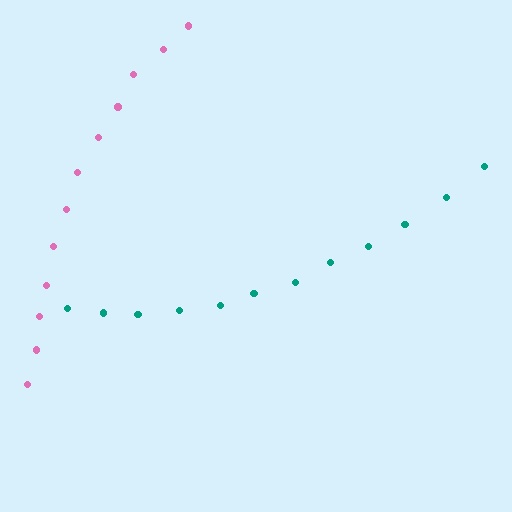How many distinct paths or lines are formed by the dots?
There are 2 distinct paths.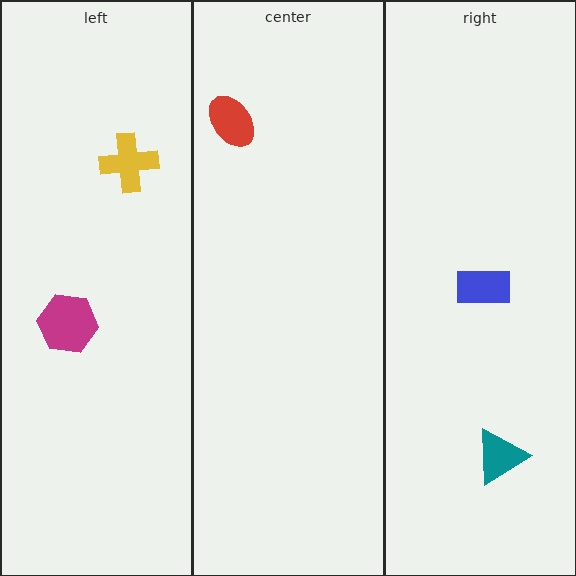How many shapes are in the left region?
2.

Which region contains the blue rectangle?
The right region.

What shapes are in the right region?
The teal triangle, the blue rectangle.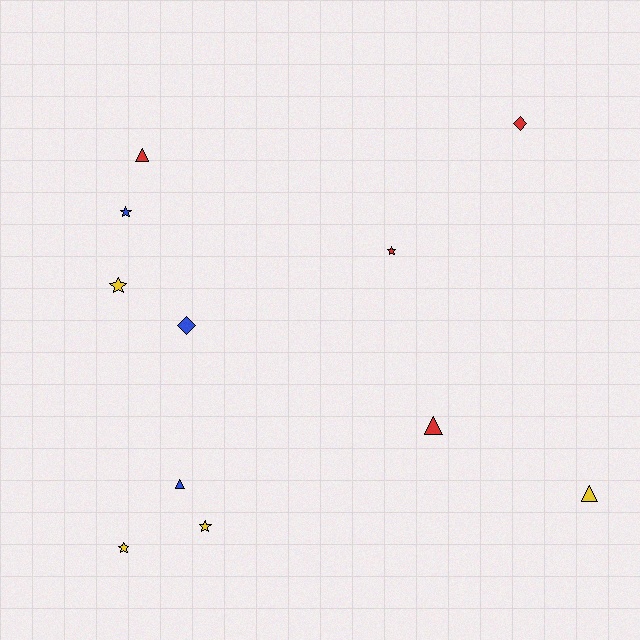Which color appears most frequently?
Yellow, with 4 objects.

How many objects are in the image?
There are 11 objects.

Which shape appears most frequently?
Star, with 5 objects.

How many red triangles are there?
There are 2 red triangles.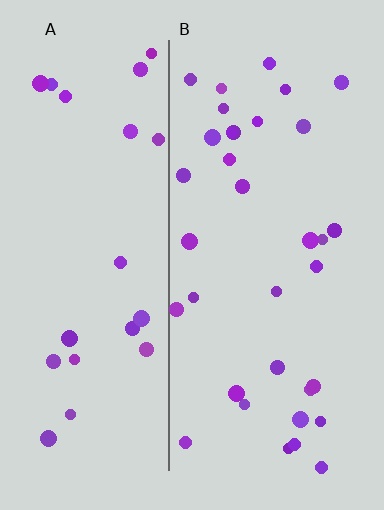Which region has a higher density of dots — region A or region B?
B (the right).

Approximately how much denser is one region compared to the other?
Approximately 1.5× — region B over region A.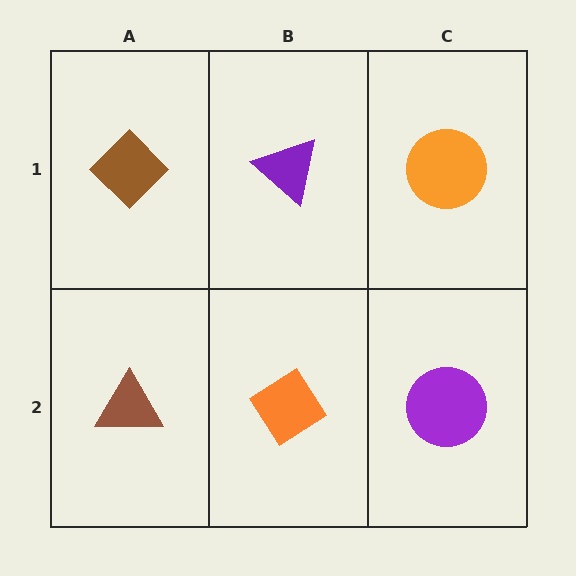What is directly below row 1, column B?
An orange diamond.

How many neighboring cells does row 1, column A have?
2.